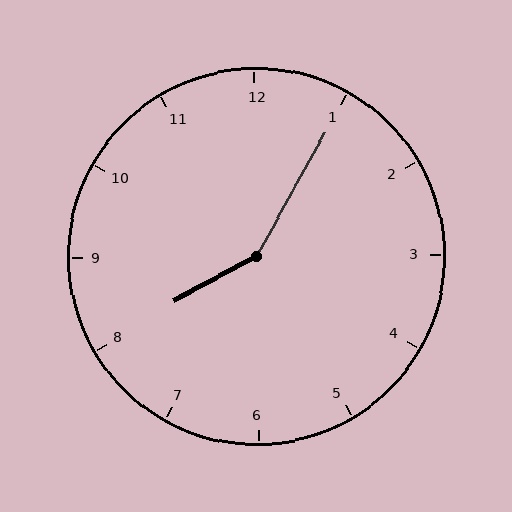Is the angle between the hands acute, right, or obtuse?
It is obtuse.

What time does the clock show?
8:05.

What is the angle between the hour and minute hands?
Approximately 148 degrees.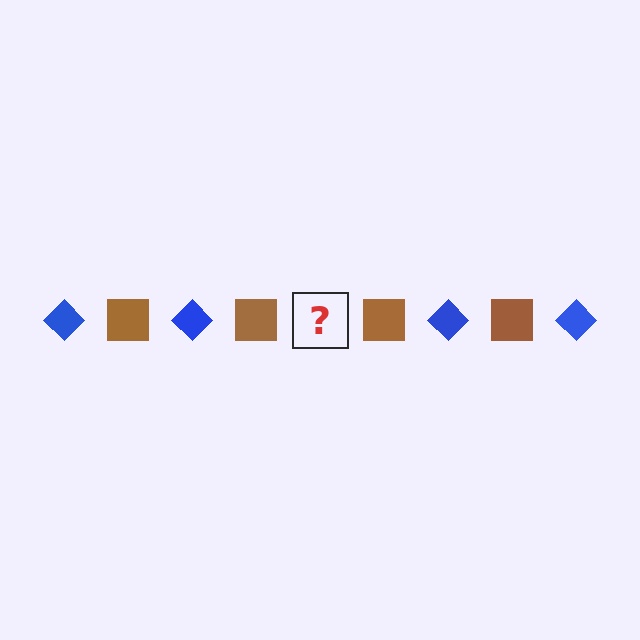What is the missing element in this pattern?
The missing element is a blue diamond.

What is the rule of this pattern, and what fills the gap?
The rule is that the pattern alternates between blue diamond and brown square. The gap should be filled with a blue diamond.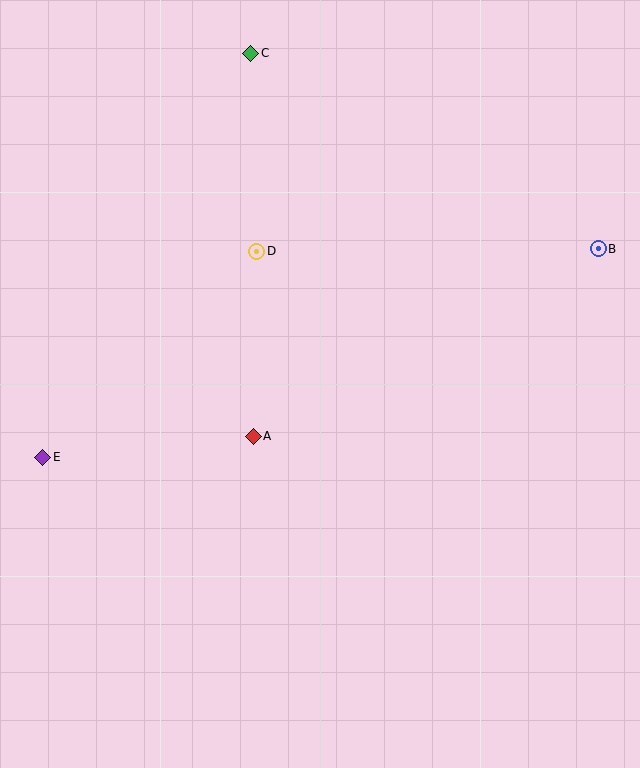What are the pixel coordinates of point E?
Point E is at (43, 458).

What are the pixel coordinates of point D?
Point D is at (257, 251).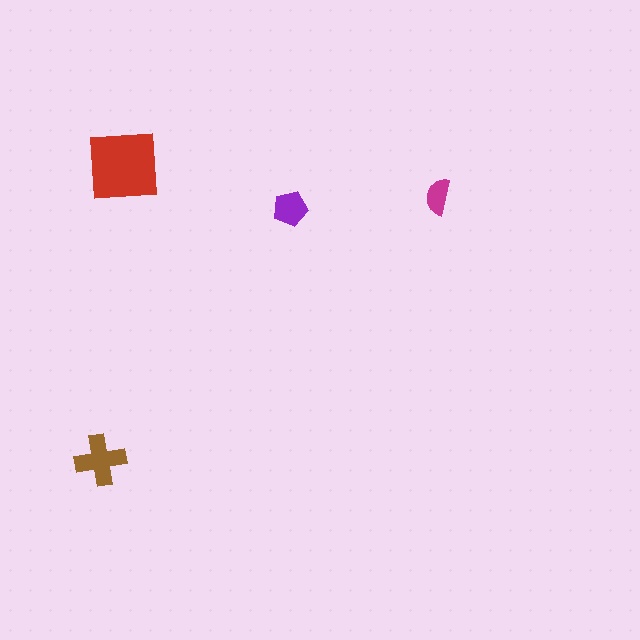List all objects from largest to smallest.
The red square, the brown cross, the purple pentagon, the magenta semicircle.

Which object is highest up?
The red square is topmost.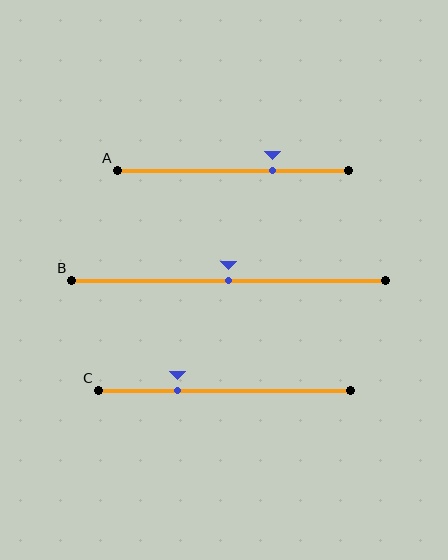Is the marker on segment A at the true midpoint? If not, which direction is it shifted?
No, the marker on segment A is shifted to the right by about 17% of the segment length.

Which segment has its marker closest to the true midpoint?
Segment B has its marker closest to the true midpoint.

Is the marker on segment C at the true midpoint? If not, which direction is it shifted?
No, the marker on segment C is shifted to the left by about 19% of the segment length.